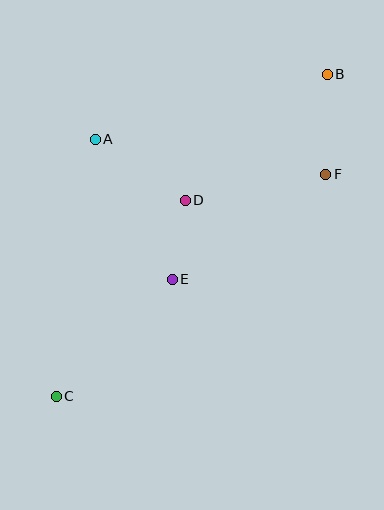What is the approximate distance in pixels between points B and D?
The distance between B and D is approximately 190 pixels.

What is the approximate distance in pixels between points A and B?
The distance between A and B is approximately 241 pixels.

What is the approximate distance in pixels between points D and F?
The distance between D and F is approximately 143 pixels.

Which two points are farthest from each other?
Points B and C are farthest from each other.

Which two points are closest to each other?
Points D and E are closest to each other.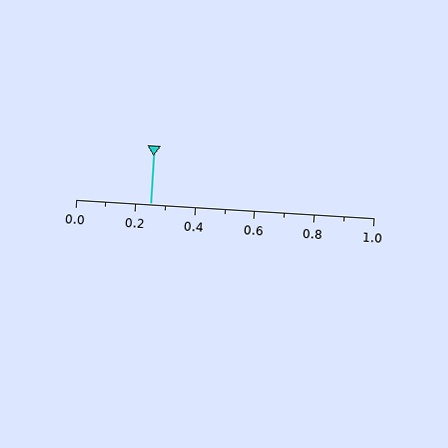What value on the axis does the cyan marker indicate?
The marker indicates approximately 0.25.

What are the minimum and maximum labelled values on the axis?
The axis runs from 0.0 to 1.0.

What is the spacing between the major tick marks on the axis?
The major ticks are spaced 0.2 apart.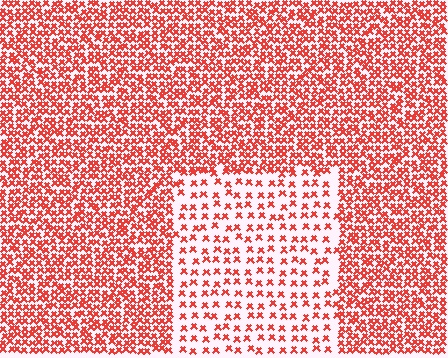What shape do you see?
I see a rectangle.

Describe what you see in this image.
The image contains small red elements arranged at two different densities. A rectangle-shaped region is visible where the elements are less densely packed than the surrounding area.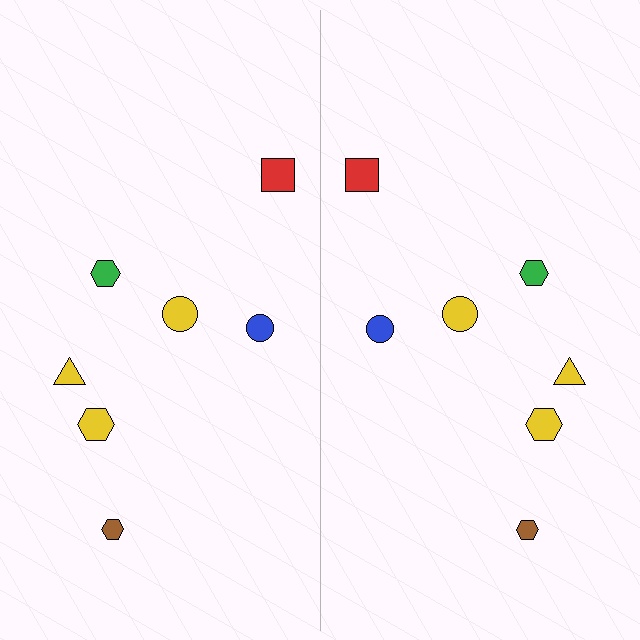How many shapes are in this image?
There are 14 shapes in this image.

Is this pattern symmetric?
Yes, this pattern has bilateral (reflection) symmetry.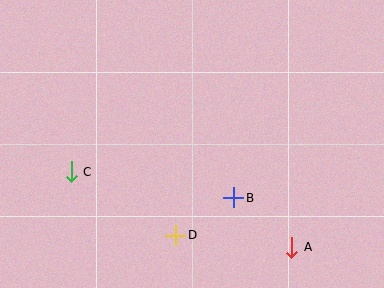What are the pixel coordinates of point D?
Point D is at (176, 235).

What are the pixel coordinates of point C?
Point C is at (71, 172).